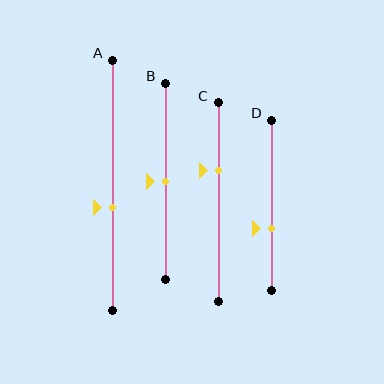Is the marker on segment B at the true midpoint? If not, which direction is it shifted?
Yes, the marker on segment B is at the true midpoint.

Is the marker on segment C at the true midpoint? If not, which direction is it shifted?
No, the marker on segment C is shifted upward by about 16% of the segment length.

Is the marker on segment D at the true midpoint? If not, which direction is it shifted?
No, the marker on segment D is shifted downward by about 14% of the segment length.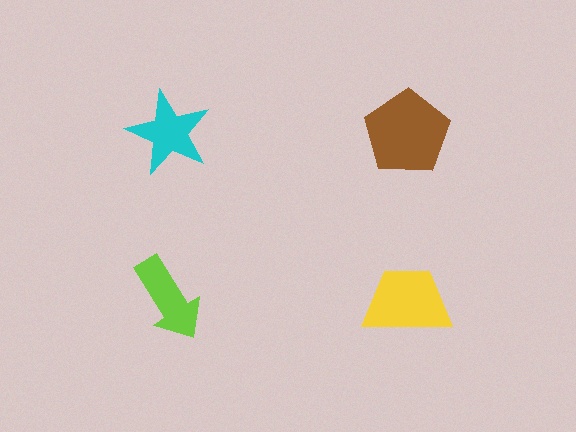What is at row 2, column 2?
A yellow trapezoid.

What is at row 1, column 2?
A brown pentagon.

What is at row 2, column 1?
A lime arrow.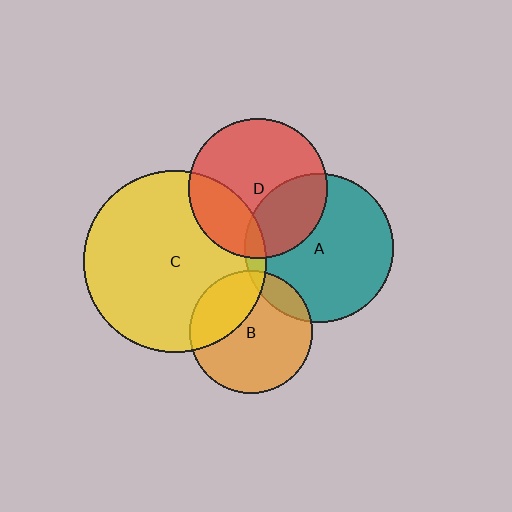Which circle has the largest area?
Circle C (yellow).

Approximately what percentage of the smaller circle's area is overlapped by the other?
Approximately 30%.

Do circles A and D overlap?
Yes.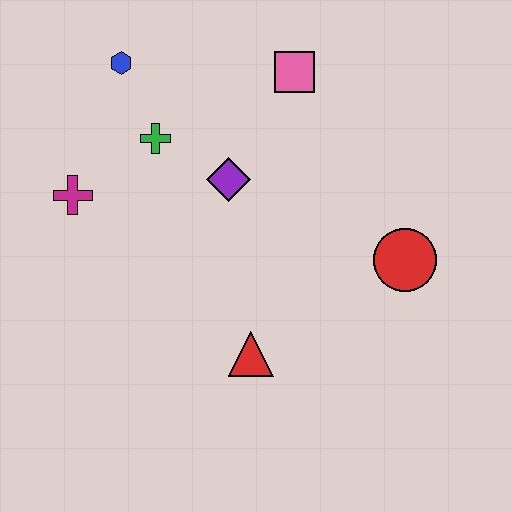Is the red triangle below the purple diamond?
Yes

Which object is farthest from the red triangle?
The blue hexagon is farthest from the red triangle.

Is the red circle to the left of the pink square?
No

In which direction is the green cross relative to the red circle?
The green cross is to the left of the red circle.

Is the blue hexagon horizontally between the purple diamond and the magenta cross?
Yes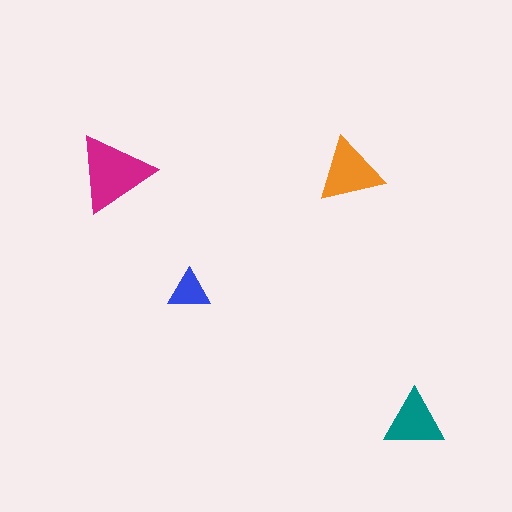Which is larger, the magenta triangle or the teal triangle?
The magenta one.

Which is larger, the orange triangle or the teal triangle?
The orange one.